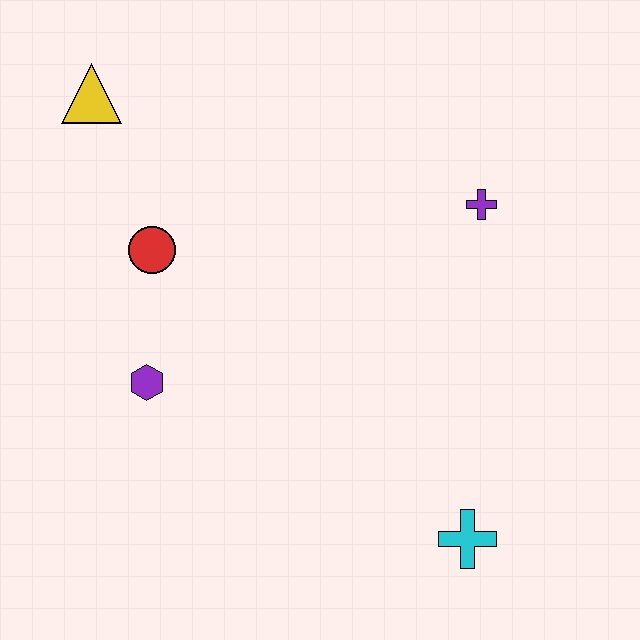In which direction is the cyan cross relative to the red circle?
The cyan cross is to the right of the red circle.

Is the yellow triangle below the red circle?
No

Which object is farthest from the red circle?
The cyan cross is farthest from the red circle.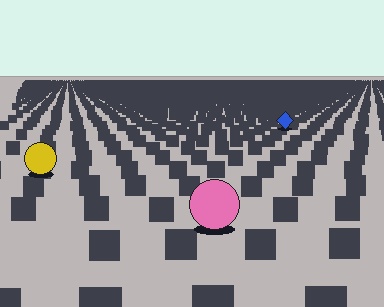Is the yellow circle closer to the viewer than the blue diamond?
Yes. The yellow circle is closer — you can tell from the texture gradient: the ground texture is coarser near it.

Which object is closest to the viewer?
The pink circle is closest. The texture marks near it are larger and more spread out.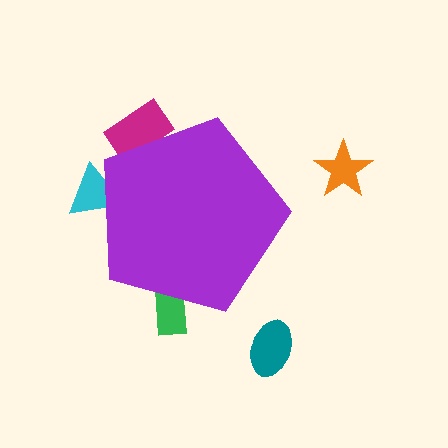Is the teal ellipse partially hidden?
No, the teal ellipse is fully visible.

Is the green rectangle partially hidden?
Yes, the green rectangle is partially hidden behind the purple pentagon.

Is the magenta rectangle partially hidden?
Yes, the magenta rectangle is partially hidden behind the purple pentagon.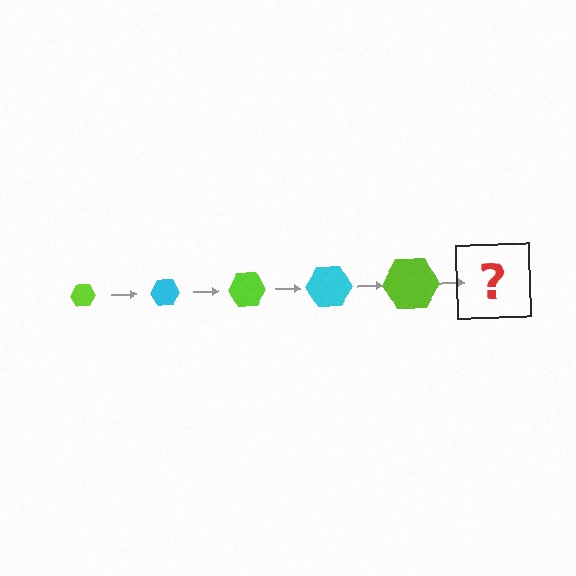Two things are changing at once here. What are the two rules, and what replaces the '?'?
The two rules are that the hexagon grows larger each step and the color cycles through lime and cyan. The '?' should be a cyan hexagon, larger than the previous one.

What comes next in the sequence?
The next element should be a cyan hexagon, larger than the previous one.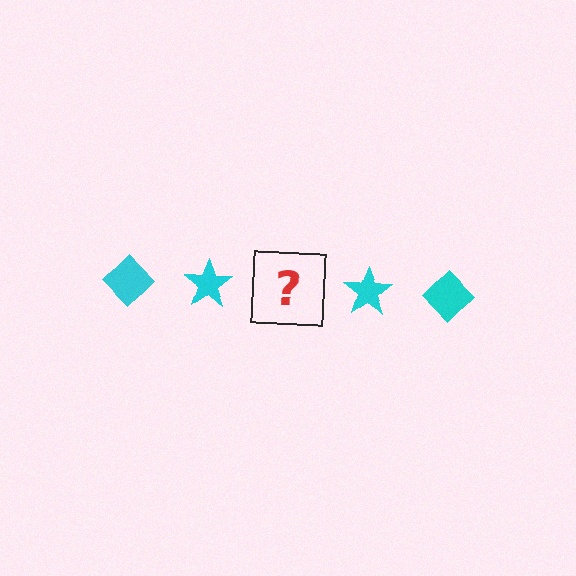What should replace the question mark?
The question mark should be replaced with a cyan diamond.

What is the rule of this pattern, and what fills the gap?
The rule is that the pattern cycles through diamond, star shapes in cyan. The gap should be filled with a cyan diamond.